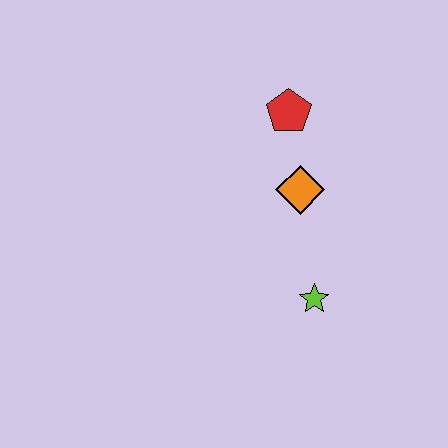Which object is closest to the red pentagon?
The orange diamond is closest to the red pentagon.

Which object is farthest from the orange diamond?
The lime star is farthest from the orange diamond.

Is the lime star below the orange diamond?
Yes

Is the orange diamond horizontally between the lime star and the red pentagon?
Yes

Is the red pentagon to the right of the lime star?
No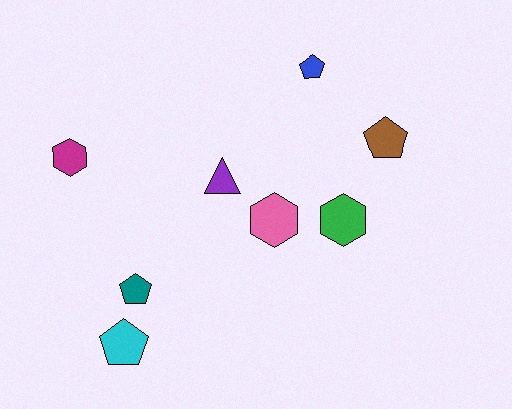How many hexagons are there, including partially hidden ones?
There are 3 hexagons.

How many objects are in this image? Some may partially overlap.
There are 8 objects.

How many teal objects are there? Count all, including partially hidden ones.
There is 1 teal object.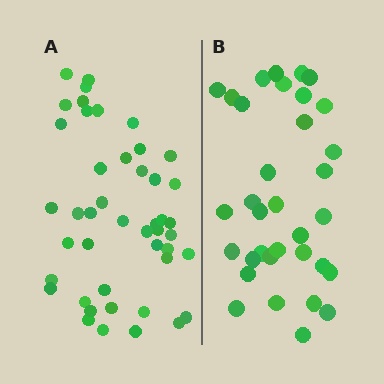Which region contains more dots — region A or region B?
Region A (the left region) has more dots.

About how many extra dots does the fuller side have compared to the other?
Region A has roughly 12 or so more dots than region B.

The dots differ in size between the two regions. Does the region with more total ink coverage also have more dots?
No. Region B has more total ink coverage because its dots are larger, but region A actually contains more individual dots. Total area can be misleading — the number of items is what matters here.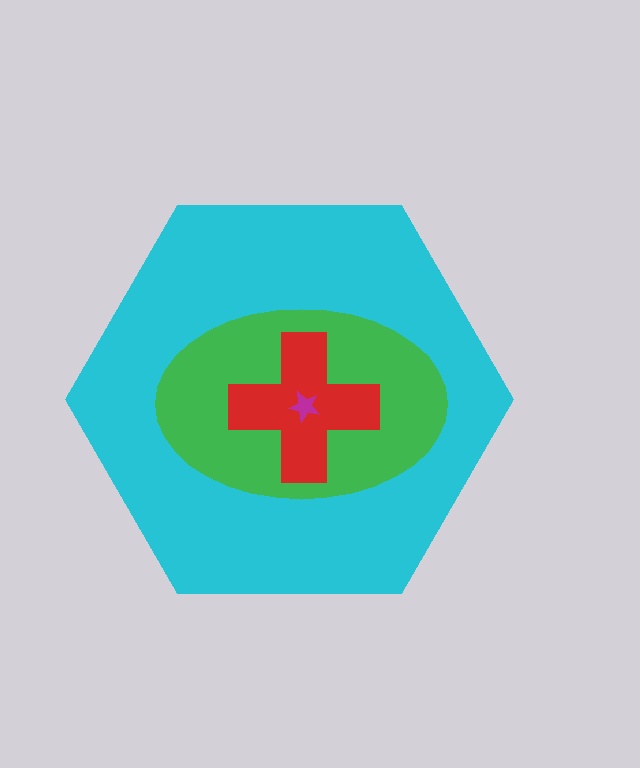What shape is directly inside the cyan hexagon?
The green ellipse.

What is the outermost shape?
The cyan hexagon.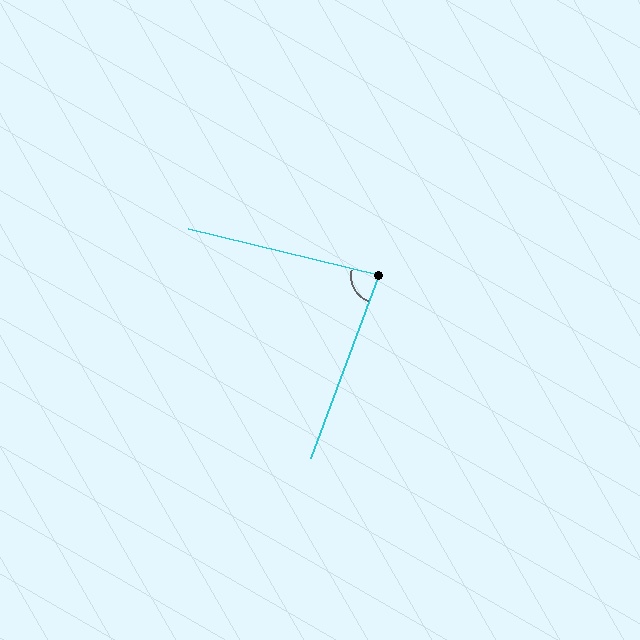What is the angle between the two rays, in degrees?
Approximately 83 degrees.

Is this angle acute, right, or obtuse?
It is acute.